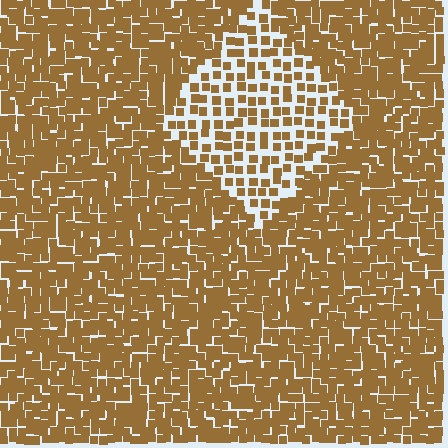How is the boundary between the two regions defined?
The boundary is defined by a change in element density (approximately 2.0x ratio). All elements are the same color, size, and shape.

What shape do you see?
I see a diamond.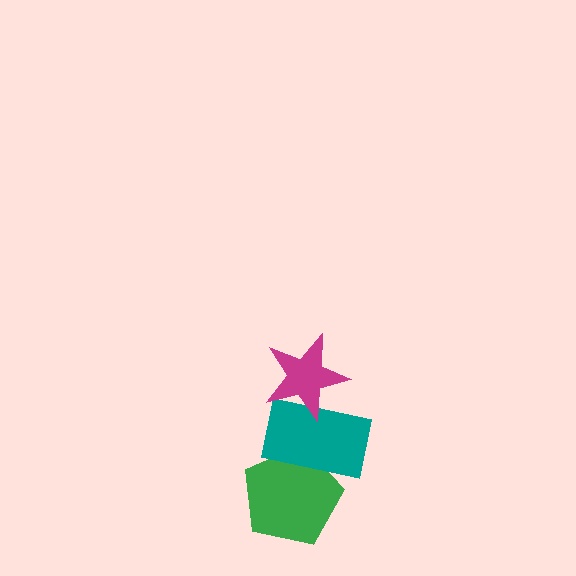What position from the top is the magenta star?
The magenta star is 1st from the top.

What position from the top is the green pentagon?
The green pentagon is 3rd from the top.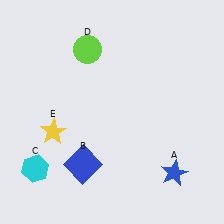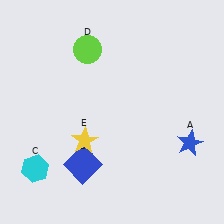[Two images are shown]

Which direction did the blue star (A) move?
The blue star (A) moved up.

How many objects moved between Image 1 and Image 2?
2 objects moved between the two images.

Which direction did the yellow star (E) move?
The yellow star (E) moved right.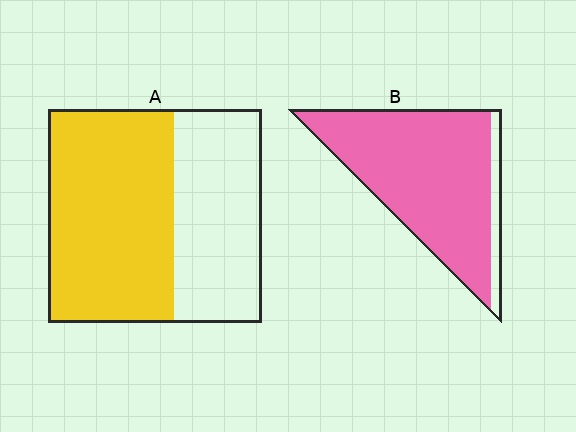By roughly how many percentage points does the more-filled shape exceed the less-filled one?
By roughly 30 percentage points (B over A).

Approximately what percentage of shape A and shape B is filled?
A is approximately 60% and B is approximately 90%.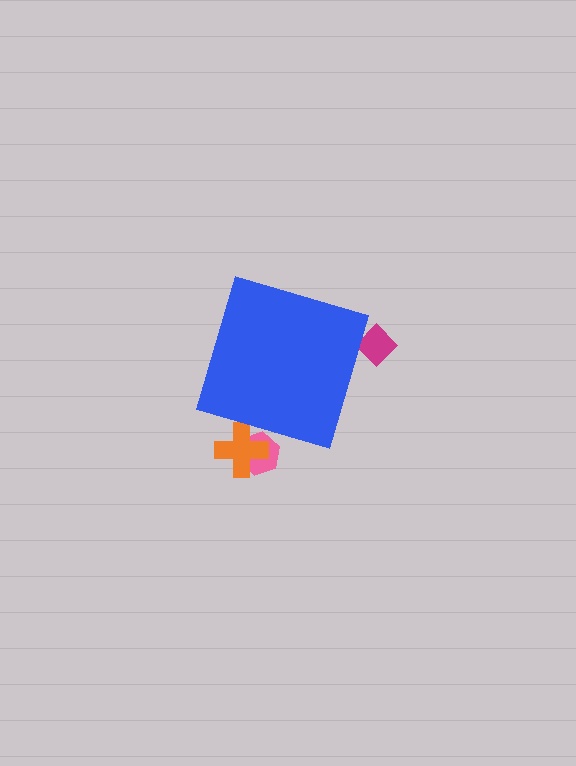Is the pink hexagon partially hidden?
Yes, the pink hexagon is partially hidden behind the blue diamond.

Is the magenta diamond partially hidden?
Yes, the magenta diamond is partially hidden behind the blue diamond.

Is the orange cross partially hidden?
Yes, the orange cross is partially hidden behind the blue diamond.